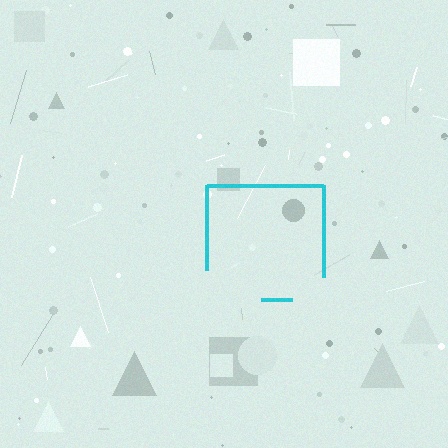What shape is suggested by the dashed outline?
The dashed outline suggests a square.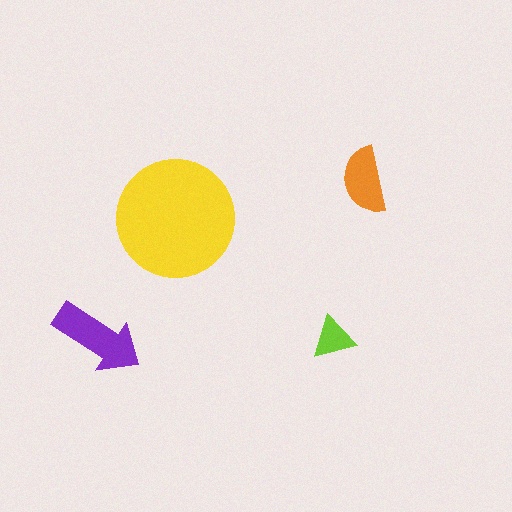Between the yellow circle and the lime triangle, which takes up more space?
The yellow circle.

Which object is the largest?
The yellow circle.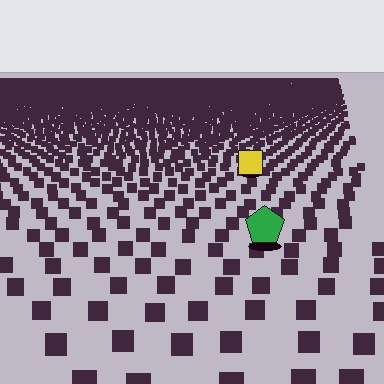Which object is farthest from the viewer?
The yellow square is farthest from the viewer. It appears smaller and the ground texture around it is denser.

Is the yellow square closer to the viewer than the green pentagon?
No. The green pentagon is closer — you can tell from the texture gradient: the ground texture is coarser near it.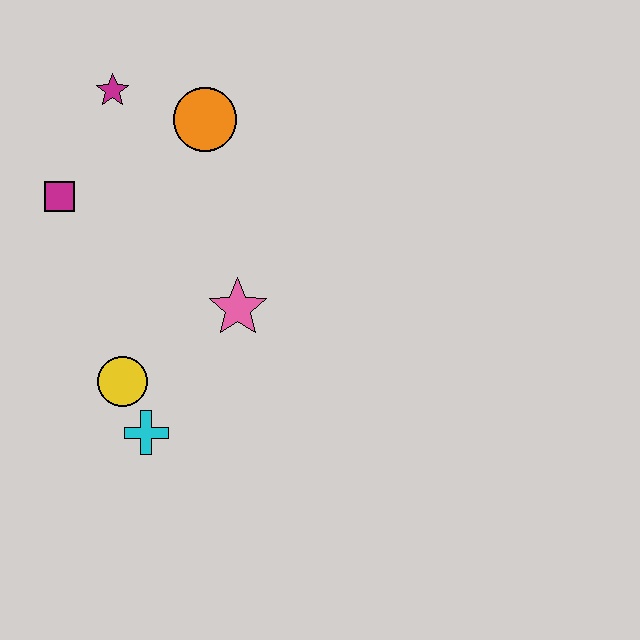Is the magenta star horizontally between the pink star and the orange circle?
No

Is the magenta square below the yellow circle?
No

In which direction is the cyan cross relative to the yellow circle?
The cyan cross is below the yellow circle.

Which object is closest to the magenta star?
The orange circle is closest to the magenta star.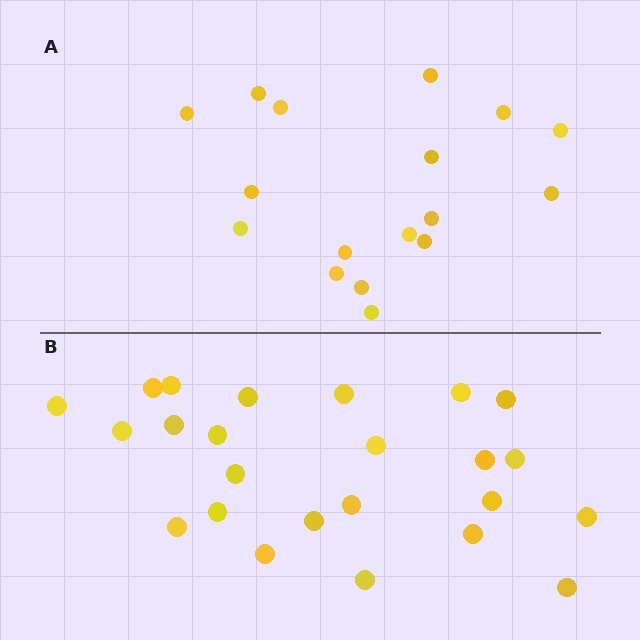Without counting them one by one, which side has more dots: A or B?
Region B (the bottom region) has more dots.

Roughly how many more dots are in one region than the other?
Region B has roughly 8 or so more dots than region A.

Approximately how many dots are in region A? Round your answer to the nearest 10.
About 20 dots. (The exact count is 17, which rounds to 20.)